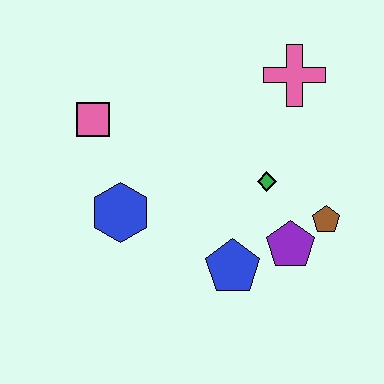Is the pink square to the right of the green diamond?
No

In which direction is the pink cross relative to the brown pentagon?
The pink cross is above the brown pentagon.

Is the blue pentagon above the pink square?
No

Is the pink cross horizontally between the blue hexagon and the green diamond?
No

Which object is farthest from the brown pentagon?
The pink square is farthest from the brown pentagon.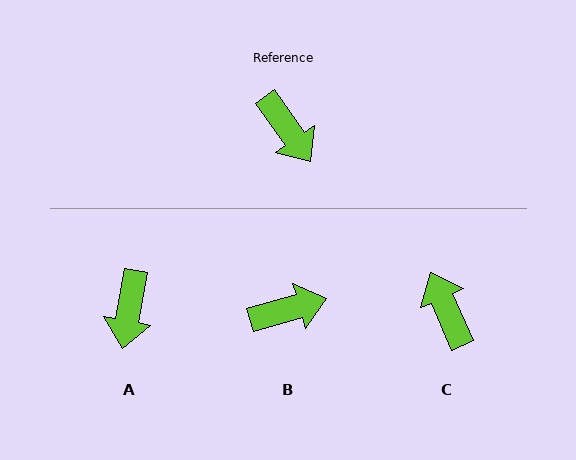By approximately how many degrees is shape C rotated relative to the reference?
Approximately 168 degrees counter-clockwise.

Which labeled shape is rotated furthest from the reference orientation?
C, about 168 degrees away.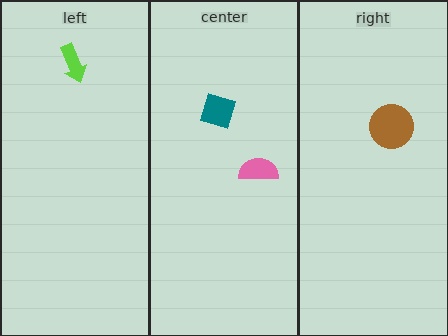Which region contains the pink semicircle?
The center region.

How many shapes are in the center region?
2.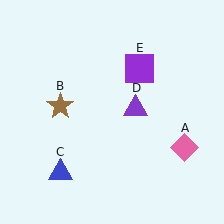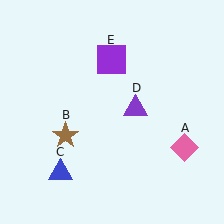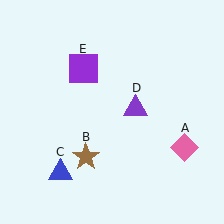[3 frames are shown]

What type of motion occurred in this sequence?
The brown star (object B), purple square (object E) rotated counterclockwise around the center of the scene.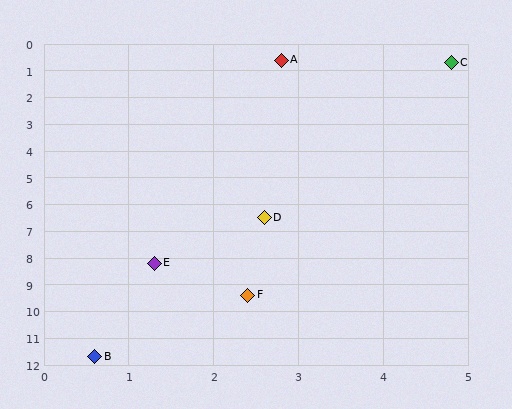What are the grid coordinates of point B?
Point B is at approximately (0.6, 11.7).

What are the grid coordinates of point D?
Point D is at approximately (2.6, 6.5).